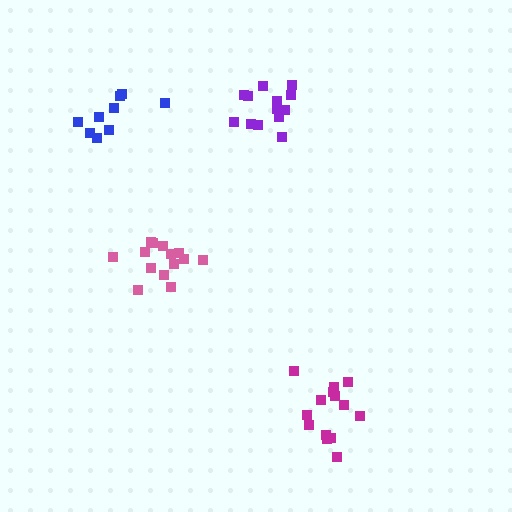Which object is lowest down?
The magenta cluster is bottommost.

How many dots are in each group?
Group 1: 13 dots, Group 2: 14 dots, Group 3: 9 dots, Group 4: 14 dots (50 total).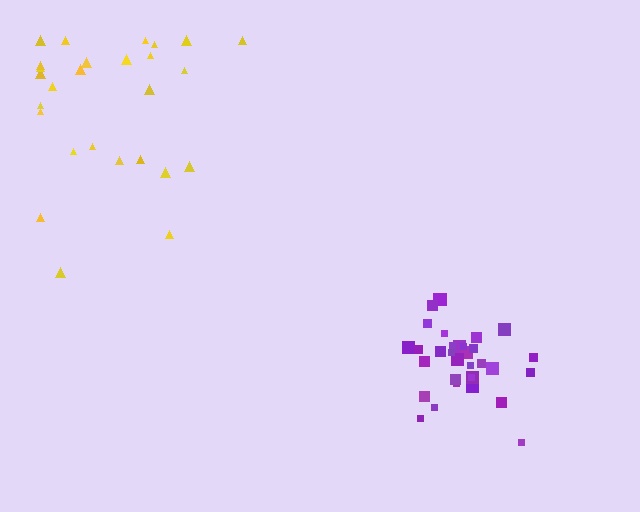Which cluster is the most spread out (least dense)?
Yellow.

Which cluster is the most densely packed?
Purple.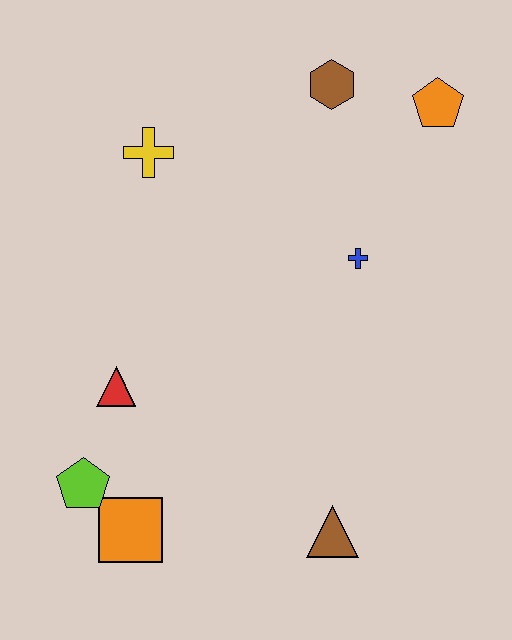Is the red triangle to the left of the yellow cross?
Yes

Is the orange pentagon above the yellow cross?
Yes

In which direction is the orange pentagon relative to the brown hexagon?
The orange pentagon is to the right of the brown hexagon.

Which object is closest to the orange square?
The lime pentagon is closest to the orange square.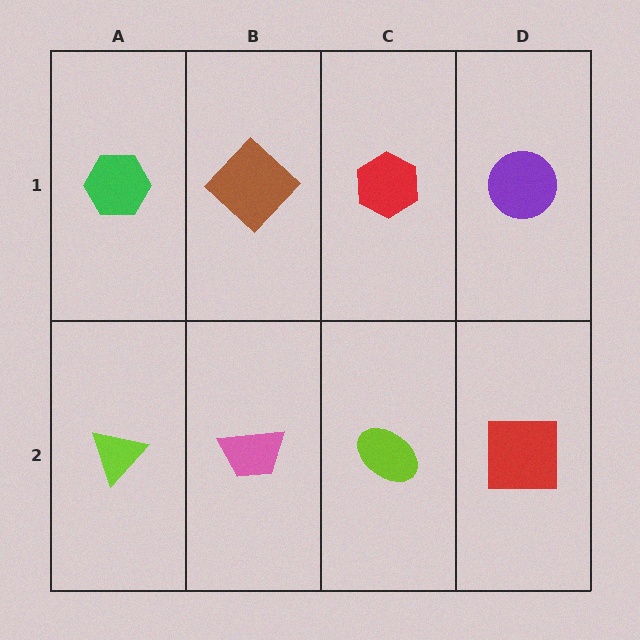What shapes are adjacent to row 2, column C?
A red hexagon (row 1, column C), a pink trapezoid (row 2, column B), a red square (row 2, column D).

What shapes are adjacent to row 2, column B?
A brown diamond (row 1, column B), a lime triangle (row 2, column A), a lime ellipse (row 2, column C).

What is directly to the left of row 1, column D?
A red hexagon.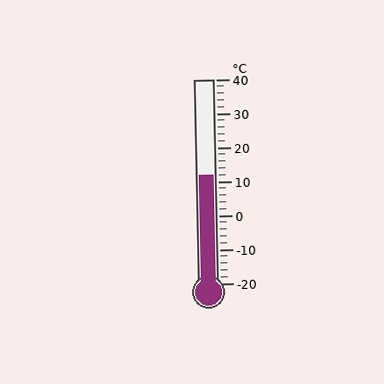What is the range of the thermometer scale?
The thermometer scale ranges from -20°C to 40°C.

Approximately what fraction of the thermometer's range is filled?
The thermometer is filled to approximately 55% of its range.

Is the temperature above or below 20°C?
The temperature is below 20°C.